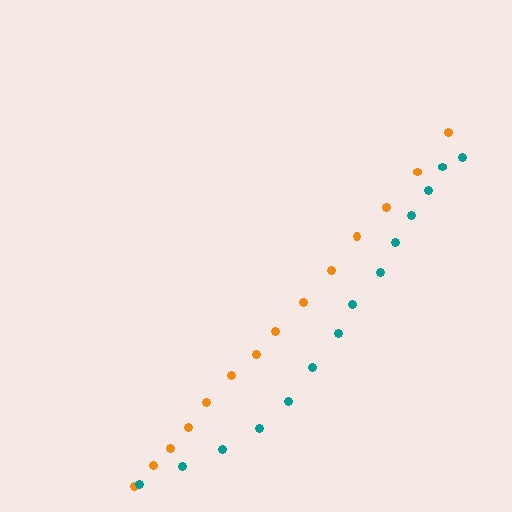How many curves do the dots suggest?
There are 2 distinct paths.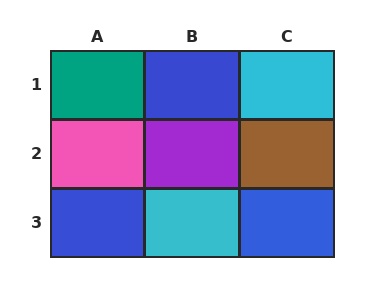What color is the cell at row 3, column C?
Blue.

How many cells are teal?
1 cell is teal.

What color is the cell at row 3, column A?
Blue.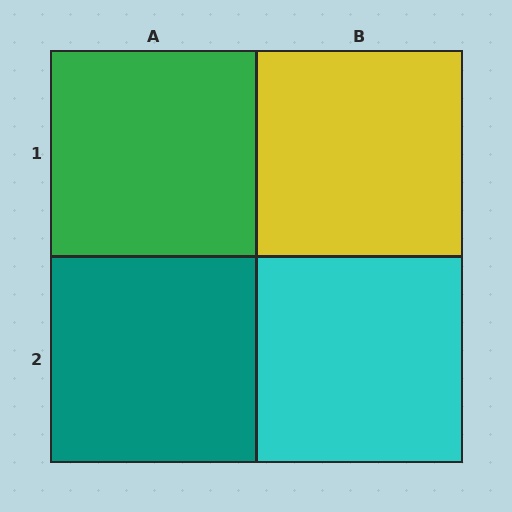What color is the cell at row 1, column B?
Yellow.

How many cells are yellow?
1 cell is yellow.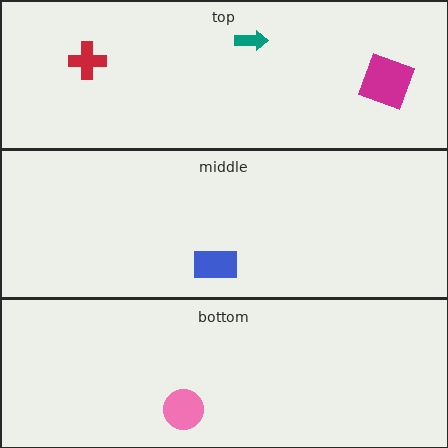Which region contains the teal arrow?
The top region.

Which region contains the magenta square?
The top region.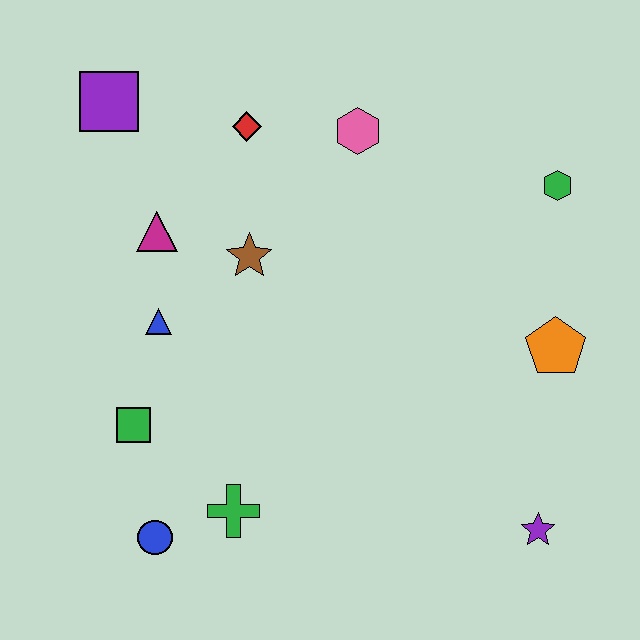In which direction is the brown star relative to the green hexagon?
The brown star is to the left of the green hexagon.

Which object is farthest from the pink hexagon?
The blue circle is farthest from the pink hexagon.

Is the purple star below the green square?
Yes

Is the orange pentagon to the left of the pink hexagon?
No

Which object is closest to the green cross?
The blue circle is closest to the green cross.